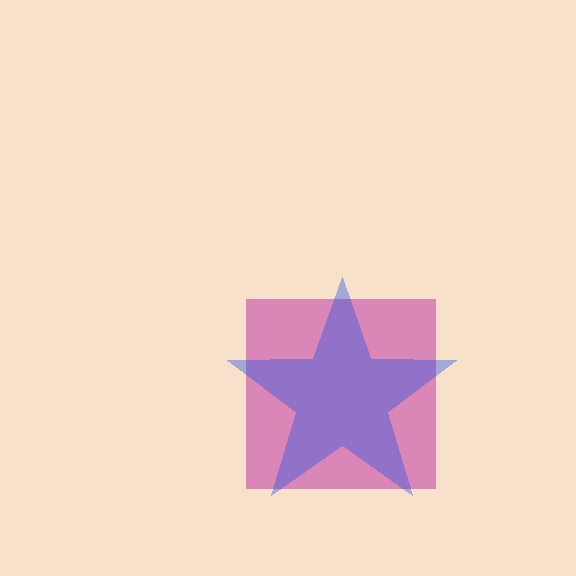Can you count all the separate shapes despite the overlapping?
Yes, there are 2 separate shapes.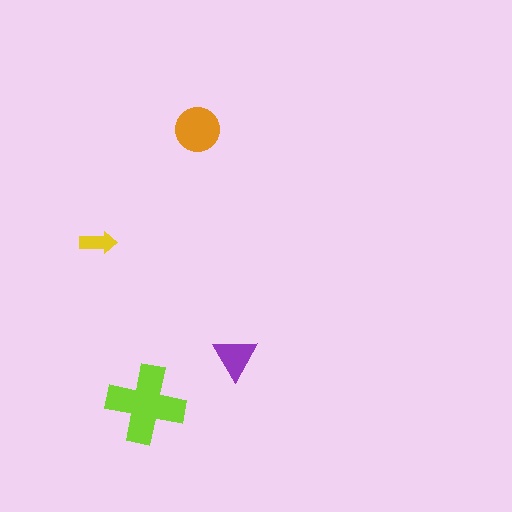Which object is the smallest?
The yellow arrow.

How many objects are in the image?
There are 4 objects in the image.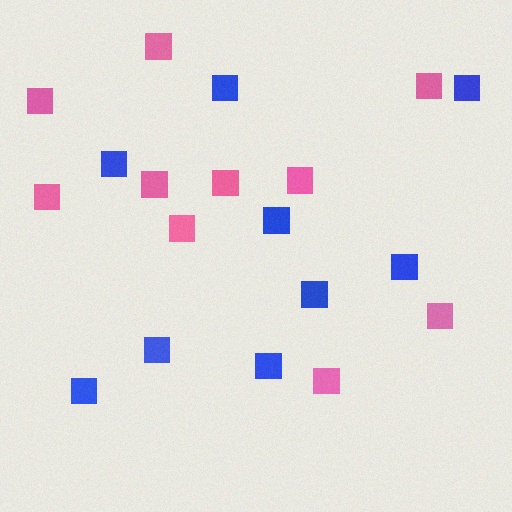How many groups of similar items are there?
There are 2 groups: one group of pink squares (10) and one group of blue squares (9).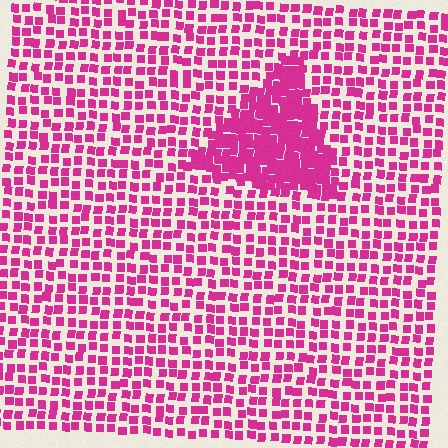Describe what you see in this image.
The image contains small magenta elements arranged at two different densities. A triangle-shaped region is visible where the elements are more densely packed than the surrounding area.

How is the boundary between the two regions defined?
The boundary is defined by a change in element density (approximately 2.2x ratio). All elements are the same color, size, and shape.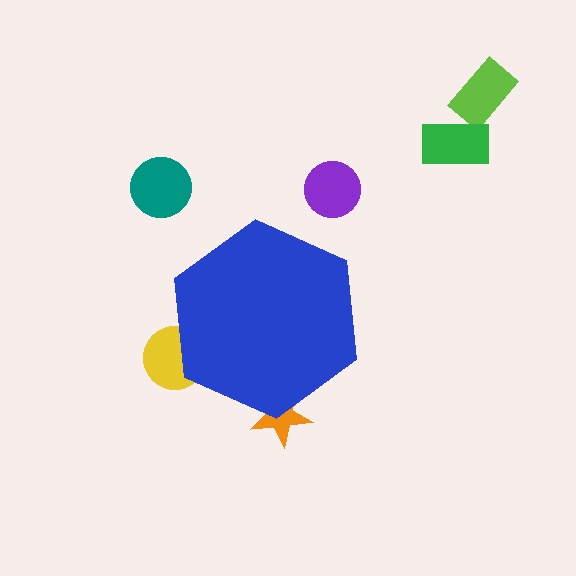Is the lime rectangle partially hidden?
No, the lime rectangle is fully visible.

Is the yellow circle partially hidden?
Yes, the yellow circle is partially hidden behind the blue hexagon.